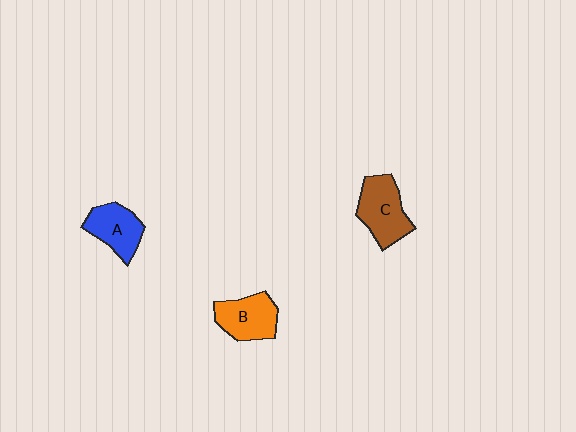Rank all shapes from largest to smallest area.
From largest to smallest: C (brown), B (orange), A (blue).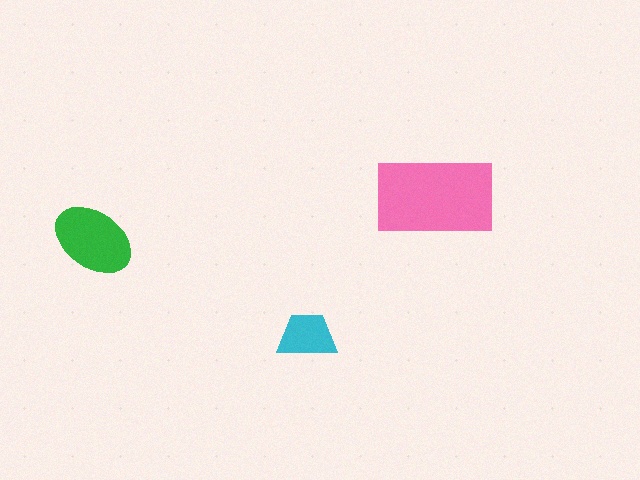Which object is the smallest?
The cyan trapezoid.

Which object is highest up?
The pink rectangle is topmost.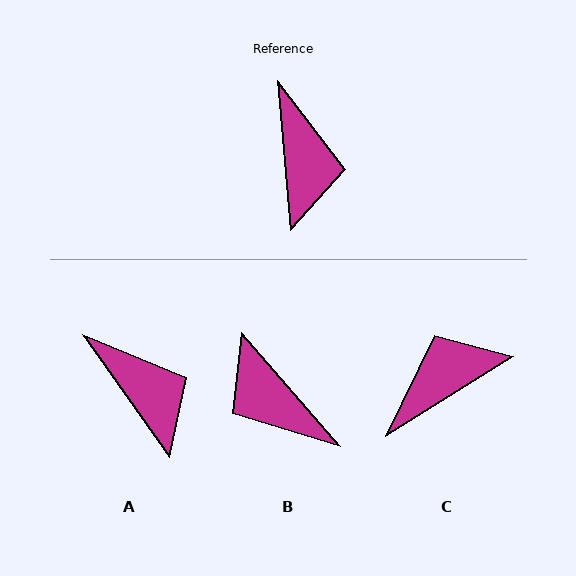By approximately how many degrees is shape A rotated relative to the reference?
Approximately 30 degrees counter-clockwise.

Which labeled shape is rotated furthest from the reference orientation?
B, about 144 degrees away.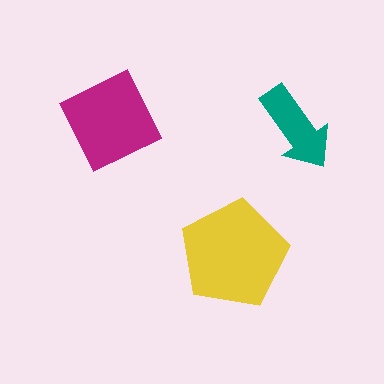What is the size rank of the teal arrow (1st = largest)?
3rd.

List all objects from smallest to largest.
The teal arrow, the magenta square, the yellow pentagon.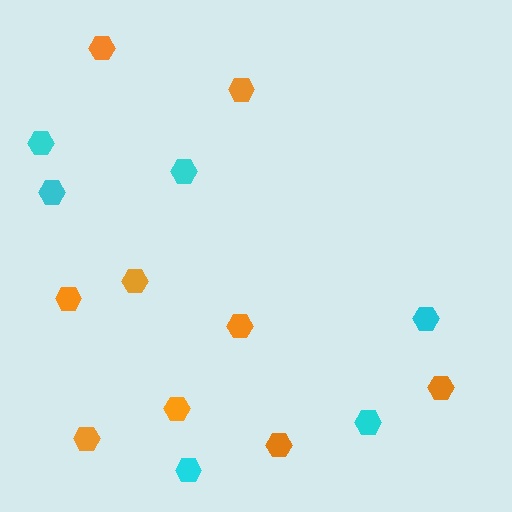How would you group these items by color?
There are 2 groups: one group of orange hexagons (9) and one group of cyan hexagons (6).